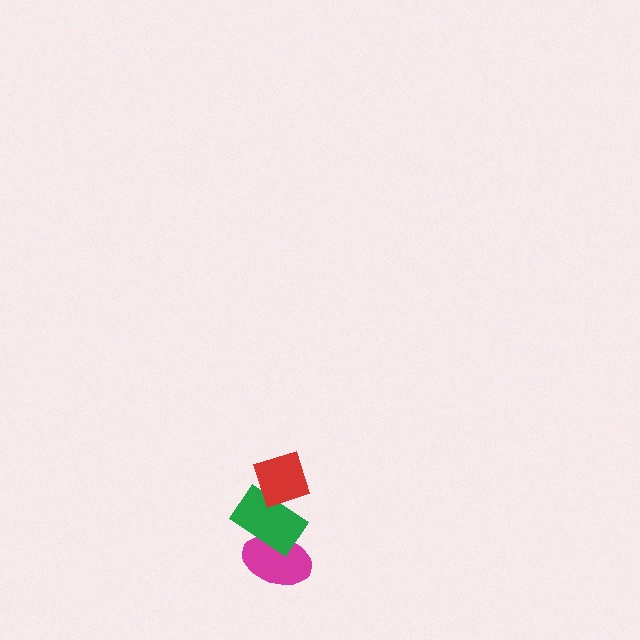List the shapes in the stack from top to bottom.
From top to bottom: the red diamond, the green rectangle, the magenta ellipse.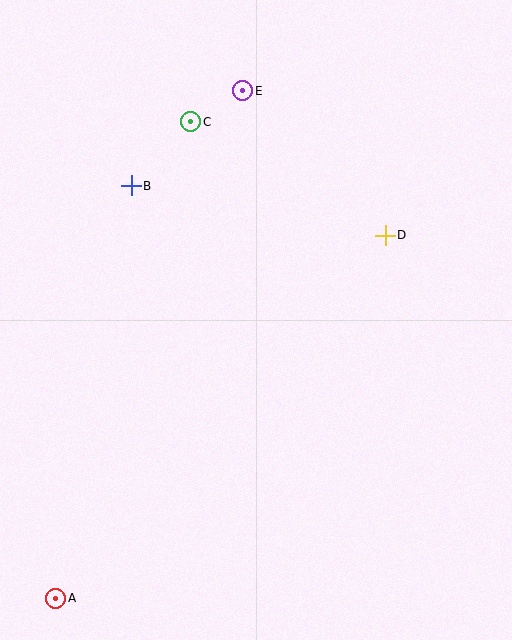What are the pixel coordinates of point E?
Point E is at (243, 91).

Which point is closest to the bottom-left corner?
Point A is closest to the bottom-left corner.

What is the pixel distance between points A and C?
The distance between A and C is 495 pixels.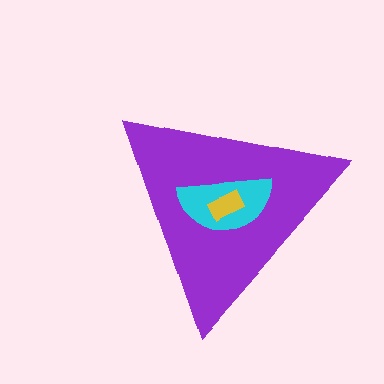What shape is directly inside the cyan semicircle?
The yellow rectangle.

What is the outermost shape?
The purple triangle.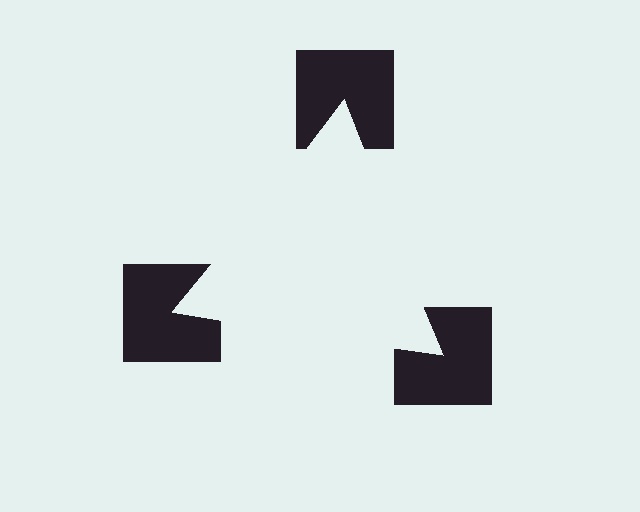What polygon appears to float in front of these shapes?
An illusory triangle — its edges are inferred from the aligned wedge cuts in the notched squares, not physically drawn.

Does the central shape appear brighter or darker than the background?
It typically appears slightly brighter than the background, even though no actual brightness change is drawn.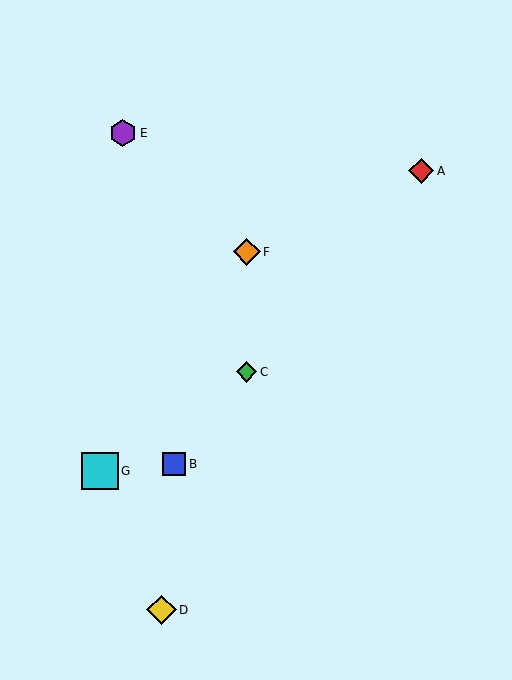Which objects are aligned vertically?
Objects C, F are aligned vertically.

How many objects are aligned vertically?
2 objects (C, F) are aligned vertically.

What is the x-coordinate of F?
Object F is at x≈247.